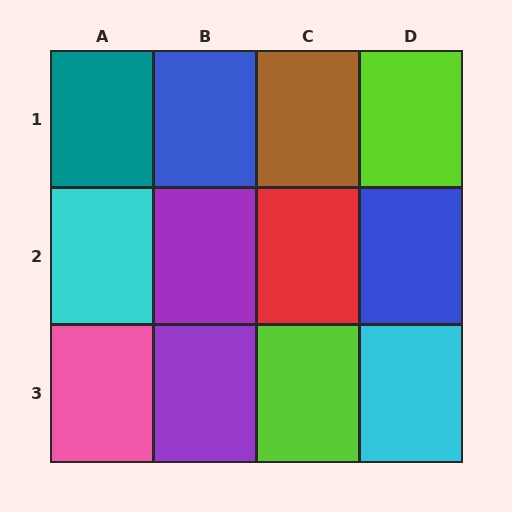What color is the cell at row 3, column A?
Pink.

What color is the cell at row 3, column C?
Lime.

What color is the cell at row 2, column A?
Cyan.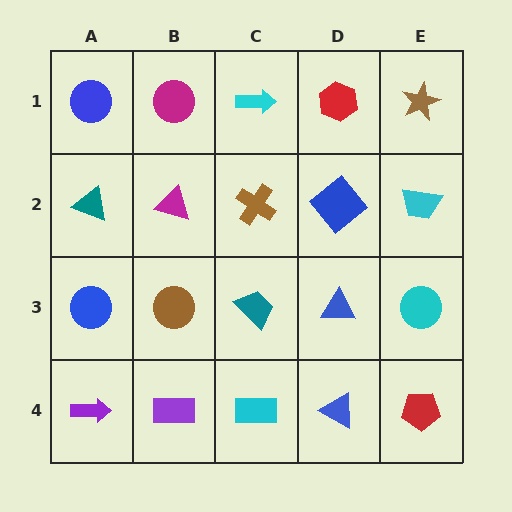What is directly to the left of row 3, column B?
A blue circle.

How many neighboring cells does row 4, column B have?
3.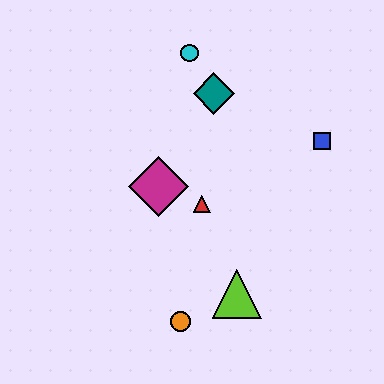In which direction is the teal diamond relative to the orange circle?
The teal diamond is above the orange circle.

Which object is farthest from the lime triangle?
The cyan circle is farthest from the lime triangle.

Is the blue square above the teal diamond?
No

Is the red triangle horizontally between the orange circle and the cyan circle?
No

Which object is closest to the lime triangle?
The orange circle is closest to the lime triangle.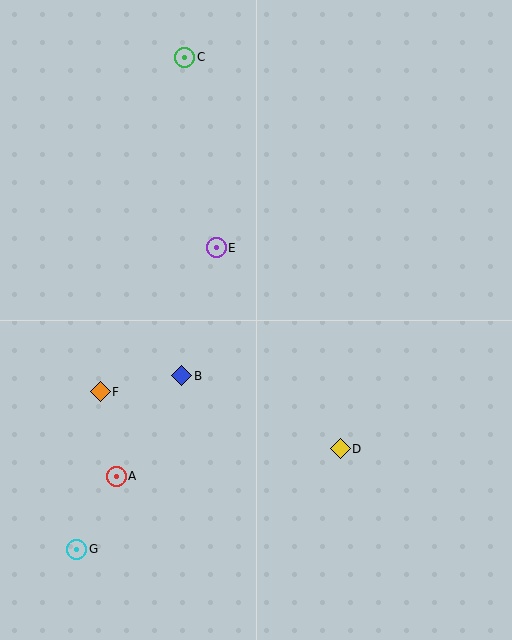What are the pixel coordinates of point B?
Point B is at (182, 376).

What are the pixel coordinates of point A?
Point A is at (116, 476).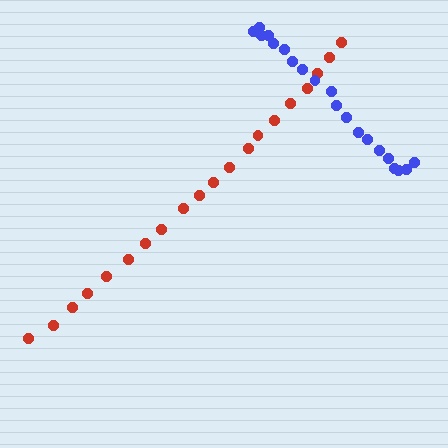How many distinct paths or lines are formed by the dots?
There are 2 distinct paths.